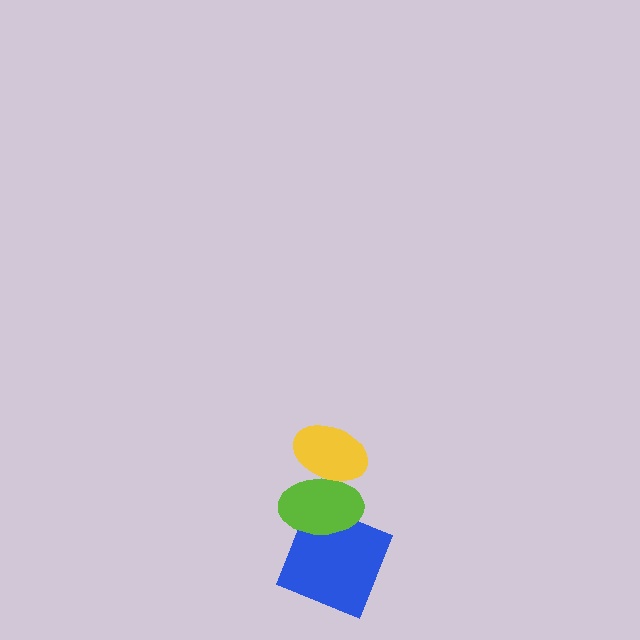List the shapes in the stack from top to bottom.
From top to bottom: the yellow ellipse, the lime ellipse, the blue square.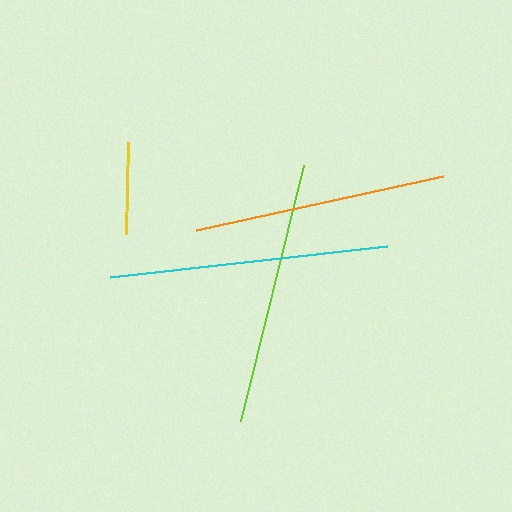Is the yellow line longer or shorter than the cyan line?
The cyan line is longer than the yellow line.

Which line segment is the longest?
The cyan line is the longest at approximately 279 pixels.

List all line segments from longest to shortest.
From longest to shortest: cyan, lime, orange, yellow.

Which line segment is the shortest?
The yellow line is the shortest at approximately 91 pixels.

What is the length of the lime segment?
The lime segment is approximately 263 pixels long.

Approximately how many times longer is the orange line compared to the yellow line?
The orange line is approximately 2.8 times the length of the yellow line.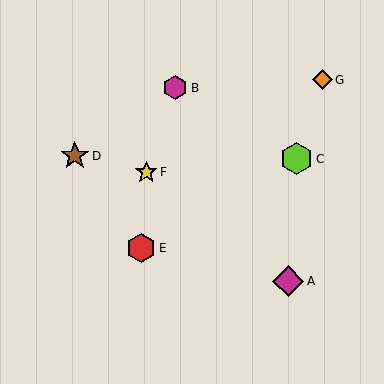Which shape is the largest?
The lime hexagon (labeled C) is the largest.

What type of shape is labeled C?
Shape C is a lime hexagon.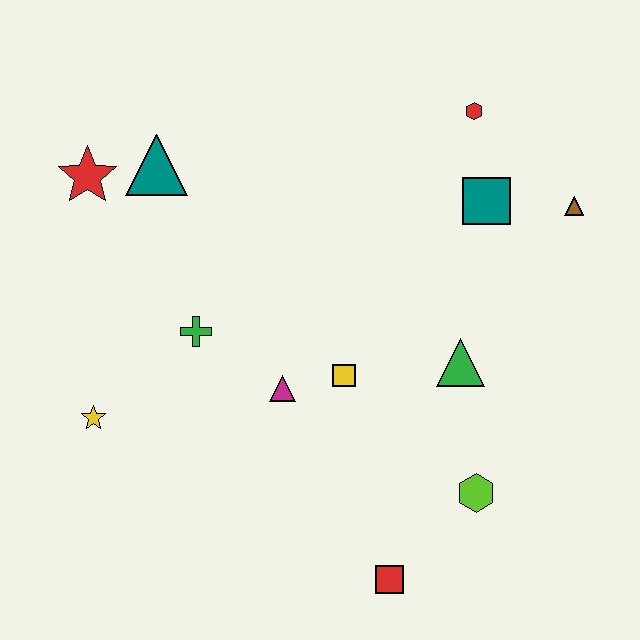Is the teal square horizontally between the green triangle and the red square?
No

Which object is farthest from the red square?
The red star is farthest from the red square.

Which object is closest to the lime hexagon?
The red square is closest to the lime hexagon.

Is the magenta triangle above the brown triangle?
No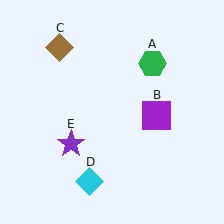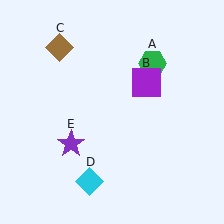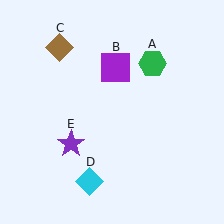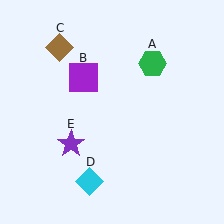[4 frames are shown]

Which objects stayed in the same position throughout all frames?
Green hexagon (object A) and brown diamond (object C) and cyan diamond (object D) and purple star (object E) remained stationary.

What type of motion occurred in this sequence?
The purple square (object B) rotated counterclockwise around the center of the scene.